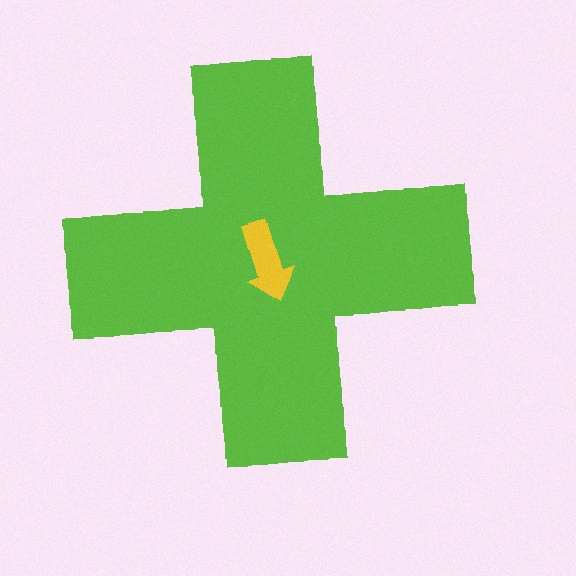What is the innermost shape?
The yellow arrow.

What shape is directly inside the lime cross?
The yellow arrow.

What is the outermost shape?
The lime cross.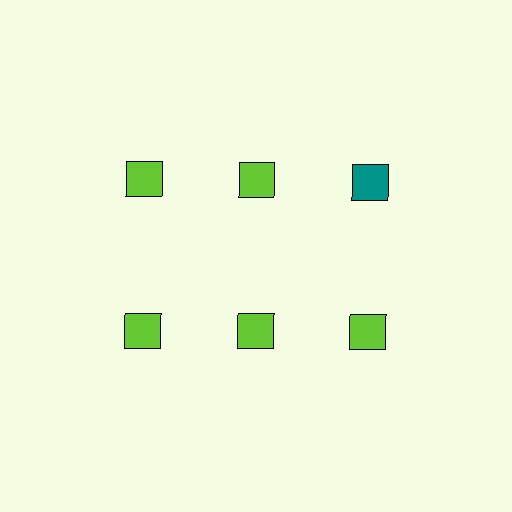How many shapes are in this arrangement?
There are 6 shapes arranged in a grid pattern.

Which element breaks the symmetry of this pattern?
The teal square in the top row, center column breaks the symmetry. All other shapes are lime squares.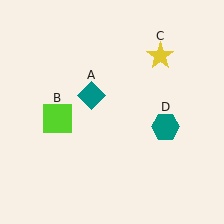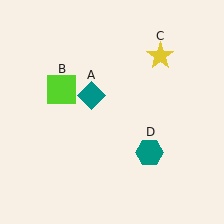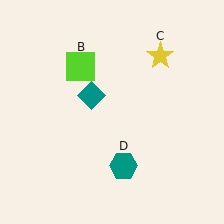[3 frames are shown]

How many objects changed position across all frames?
2 objects changed position: lime square (object B), teal hexagon (object D).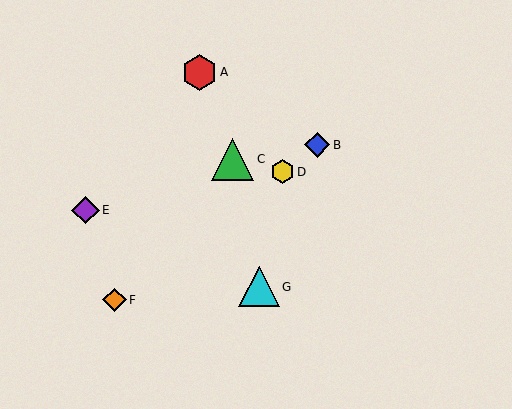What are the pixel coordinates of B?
Object B is at (317, 145).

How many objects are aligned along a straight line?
3 objects (B, D, F) are aligned along a straight line.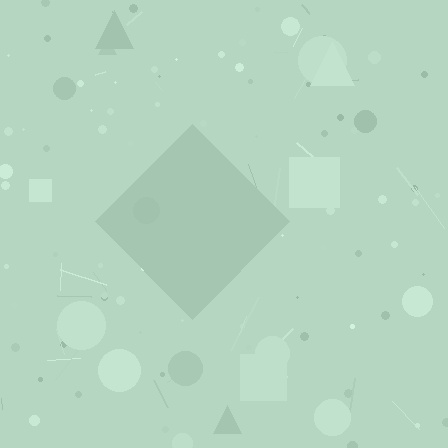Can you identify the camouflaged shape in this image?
The camouflaged shape is a diamond.